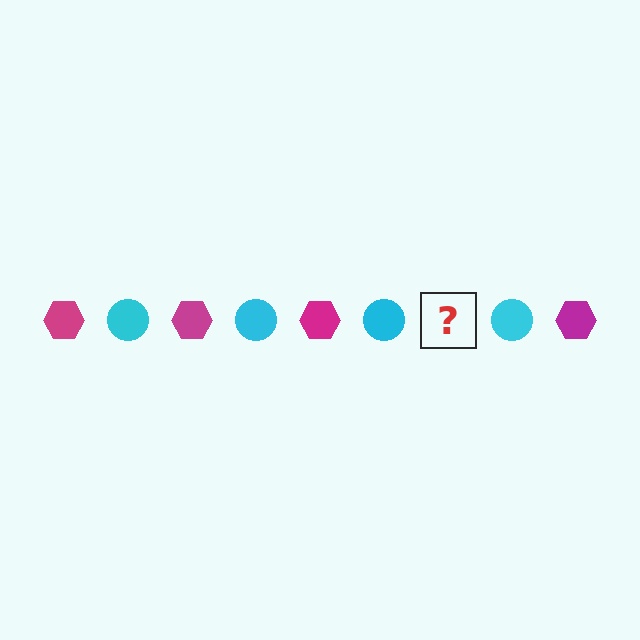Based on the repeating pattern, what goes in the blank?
The blank should be a magenta hexagon.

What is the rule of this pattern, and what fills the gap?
The rule is that the pattern alternates between magenta hexagon and cyan circle. The gap should be filled with a magenta hexagon.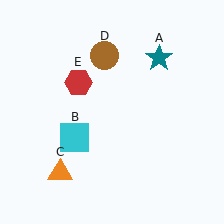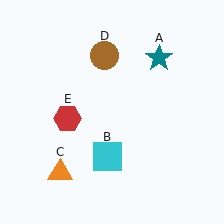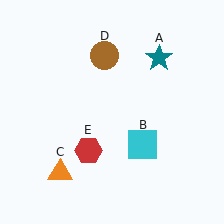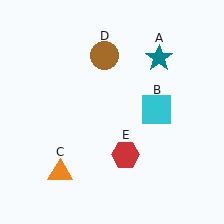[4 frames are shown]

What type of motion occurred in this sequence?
The cyan square (object B), red hexagon (object E) rotated counterclockwise around the center of the scene.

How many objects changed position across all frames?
2 objects changed position: cyan square (object B), red hexagon (object E).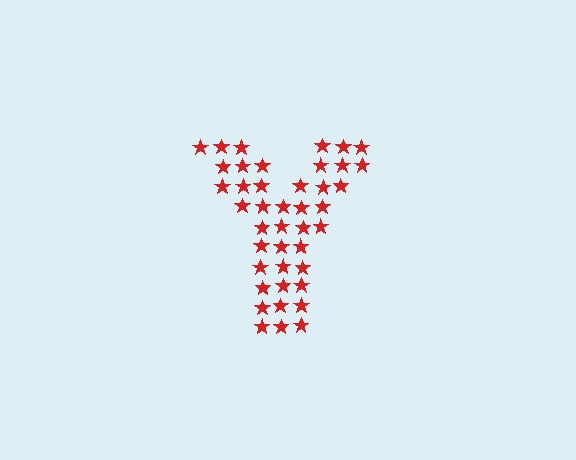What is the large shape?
The large shape is the letter Y.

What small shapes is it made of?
It is made of small stars.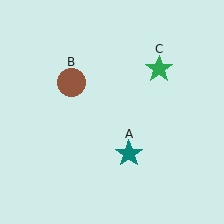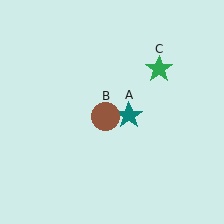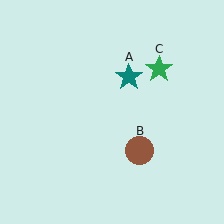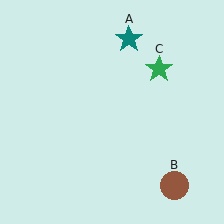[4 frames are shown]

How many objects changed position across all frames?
2 objects changed position: teal star (object A), brown circle (object B).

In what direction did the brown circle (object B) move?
The brown circle (object B) moved down and to the right.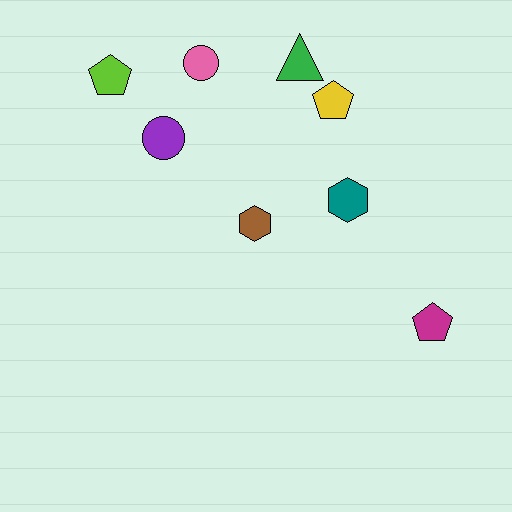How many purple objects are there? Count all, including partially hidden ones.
There is 1 purple object.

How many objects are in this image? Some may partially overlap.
There are 8 objects.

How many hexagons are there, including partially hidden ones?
There are 2 hexagons.